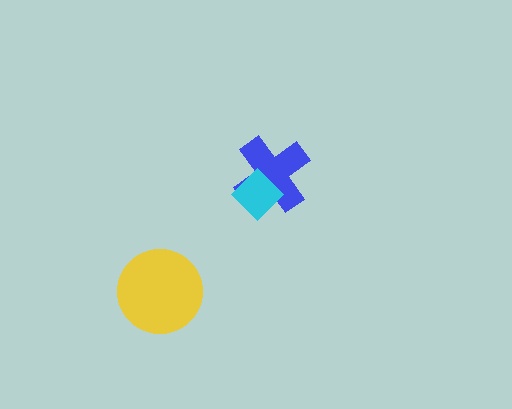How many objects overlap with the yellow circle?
0 objects overlap with the yellow circle.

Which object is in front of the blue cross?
The cyan diamond is in front of the blue cross.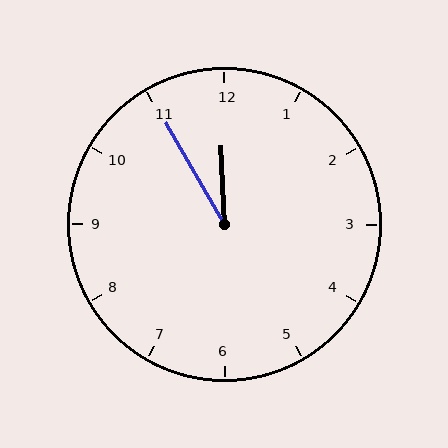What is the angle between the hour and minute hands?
Approximately 28 degrees.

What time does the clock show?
11:55.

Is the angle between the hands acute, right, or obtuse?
It is acute.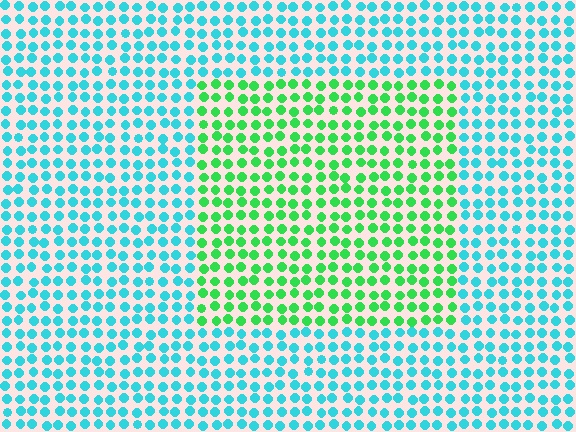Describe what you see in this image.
The image is filled with small cyan elements in a uniform arrangement. A rectangle-shaped region is visible where the elements are tinted to a slightly different hue, forming a subtle color boundary.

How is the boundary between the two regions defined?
The boundary is defined purely by a slight shift in hue (about 53 degrees). Spacing, size, and orientation are identical on both sides.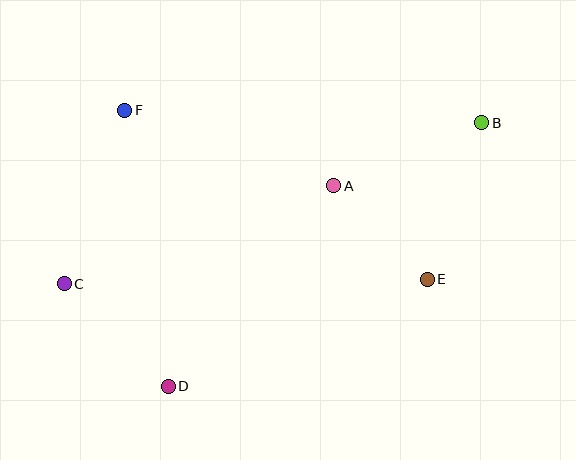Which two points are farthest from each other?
Points B and C are farthest from each other.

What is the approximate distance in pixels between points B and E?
The distance between B and E is approximately 166 pixels.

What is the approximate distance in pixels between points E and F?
The distance between E and F is approximately 347 pixels.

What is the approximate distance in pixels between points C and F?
The distance between C and F is approximately 184 pixels.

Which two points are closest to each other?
Points A and E are closest to each other.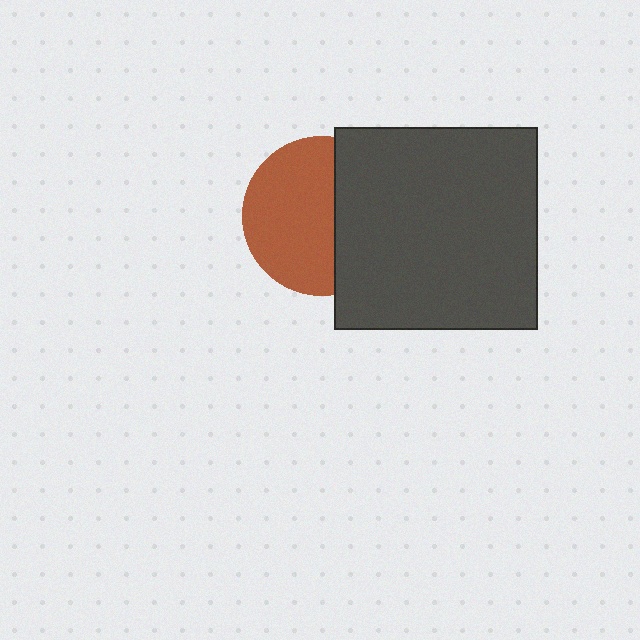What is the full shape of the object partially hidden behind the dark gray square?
The partially hidden object is a brown circle.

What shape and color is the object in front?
The object in front is a dark gray square.